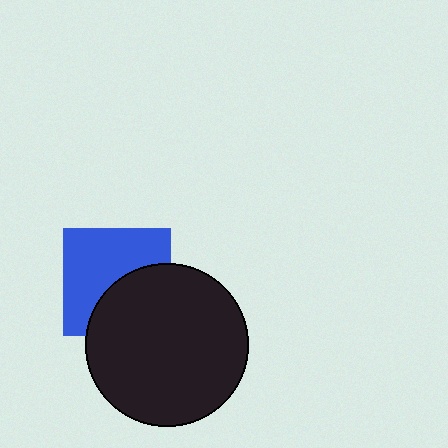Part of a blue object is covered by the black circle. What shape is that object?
It is a square.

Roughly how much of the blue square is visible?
About half of it is visible (roughly 59%).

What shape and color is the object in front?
The object in front is a black circle.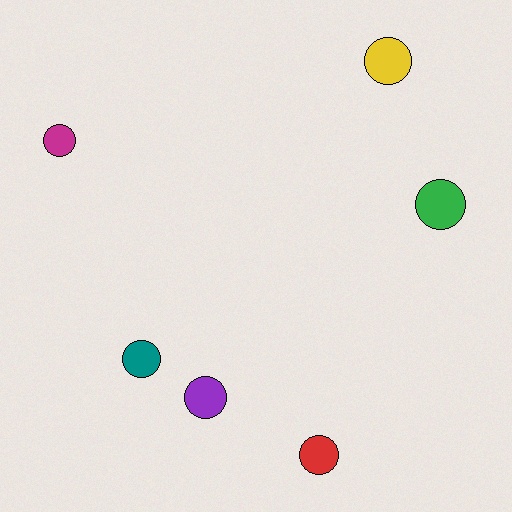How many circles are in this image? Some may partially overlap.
There are 6 circles.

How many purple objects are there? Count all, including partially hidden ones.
There is 1 purple object.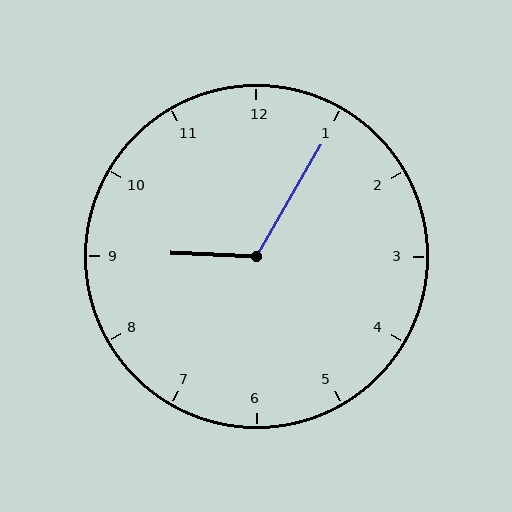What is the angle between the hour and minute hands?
Approximately 118 degrees.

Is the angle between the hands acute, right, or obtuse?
It is obtuse.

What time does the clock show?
9:05.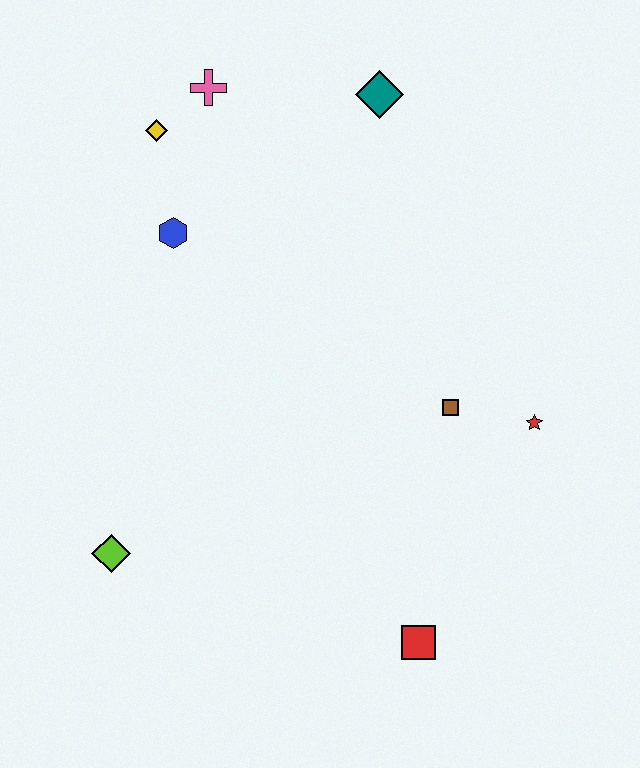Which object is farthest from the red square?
The pink cross is farthest from the red square.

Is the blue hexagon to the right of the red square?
No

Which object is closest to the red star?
The brown square is closest to the red star.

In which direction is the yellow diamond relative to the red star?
The yellow diamond is to the left of the red star.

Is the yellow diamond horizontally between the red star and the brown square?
No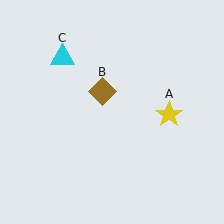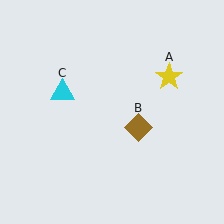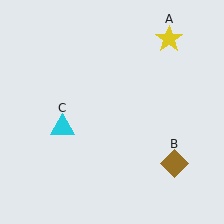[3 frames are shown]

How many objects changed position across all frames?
3 objects changed position: yellow star (object A), brown diamond (object B), cyan triangle (object C).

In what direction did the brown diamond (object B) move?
The brown diamond (object B) moved down and to the right.